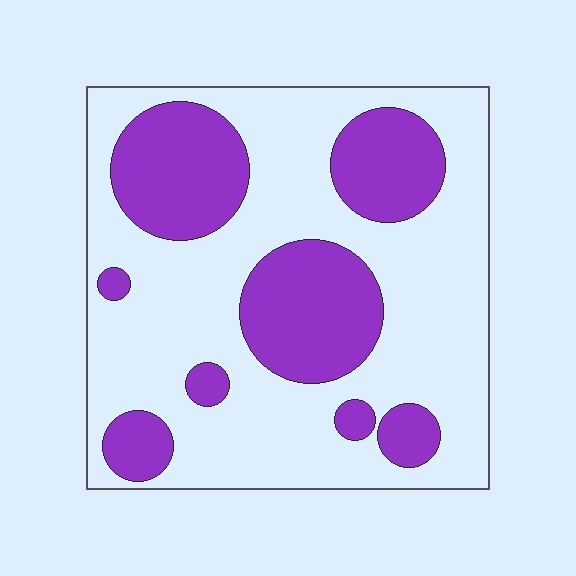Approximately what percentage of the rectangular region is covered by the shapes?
Approximately 35%.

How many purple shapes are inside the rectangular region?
8.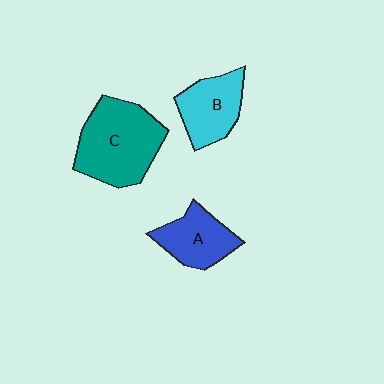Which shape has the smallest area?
Shape A (blue).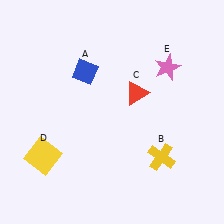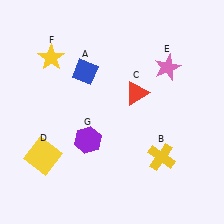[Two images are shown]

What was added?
A yellow star (F), a purple hexagon (G) were added in Image 2.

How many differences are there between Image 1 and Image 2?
There are 2 differences between the two images.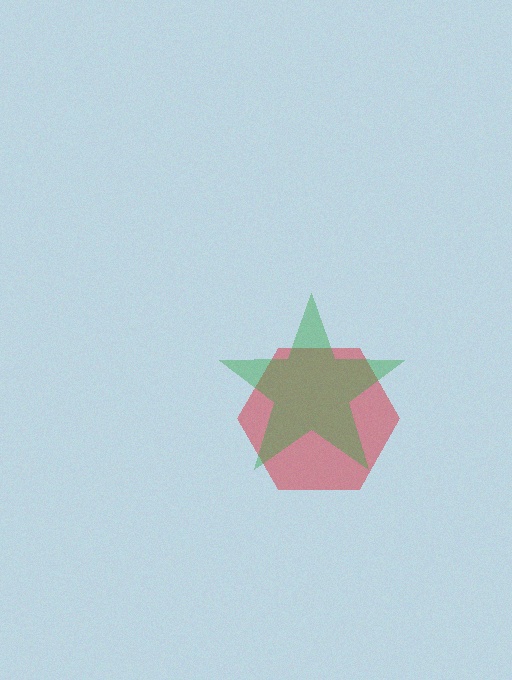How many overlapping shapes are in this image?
There are 2 overlapping shapes in the image.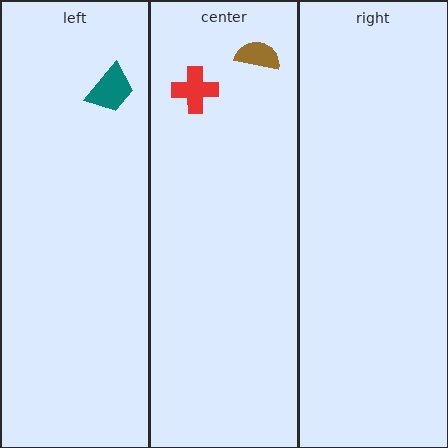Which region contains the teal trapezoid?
The left region.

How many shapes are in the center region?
2.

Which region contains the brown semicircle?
The center region.